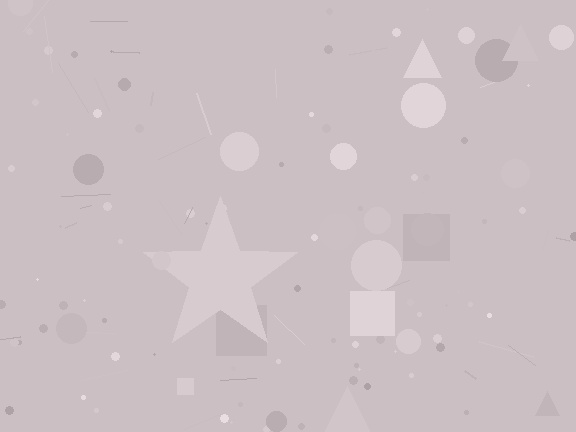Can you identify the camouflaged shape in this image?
The camouflaged shape is a star.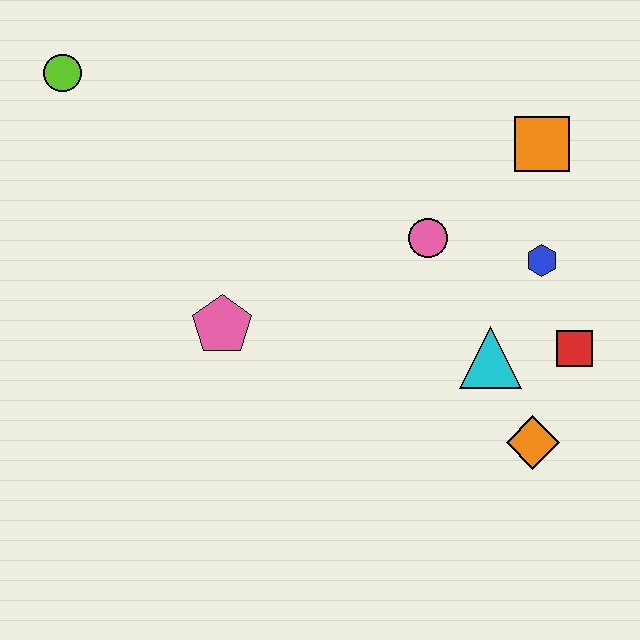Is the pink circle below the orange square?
Yes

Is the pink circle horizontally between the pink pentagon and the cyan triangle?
Yes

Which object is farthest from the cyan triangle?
The lime circle is farthest from the cyan triangle.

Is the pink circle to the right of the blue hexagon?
No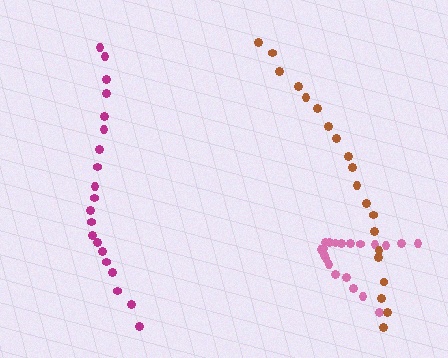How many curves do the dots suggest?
There are 3 distinct paths.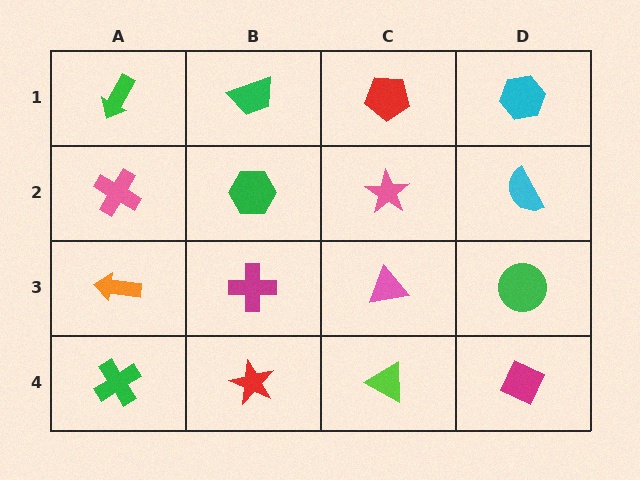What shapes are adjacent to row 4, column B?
A magenta cross (row 3, column B), a green cross (row 4, column A), a lime triangle (row 4, column C).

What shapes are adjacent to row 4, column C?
A pink triangle (row 3, column C), a red star (row 4, column B), a magenta diamond (row 4, column D).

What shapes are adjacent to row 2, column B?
A green trapezoid (row 1, column B), a magenta cross (row 3, column B), a pink cross (row 2, column A), a pink star (row 2, column C).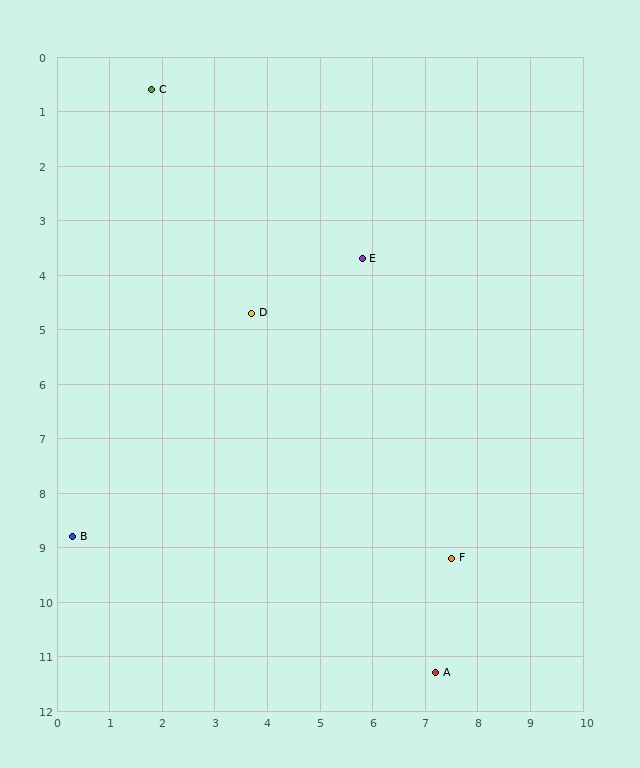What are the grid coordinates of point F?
Point F is at approximately (7.5, 9.2).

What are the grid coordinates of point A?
Point A is at approximately (7.2, 11.3).